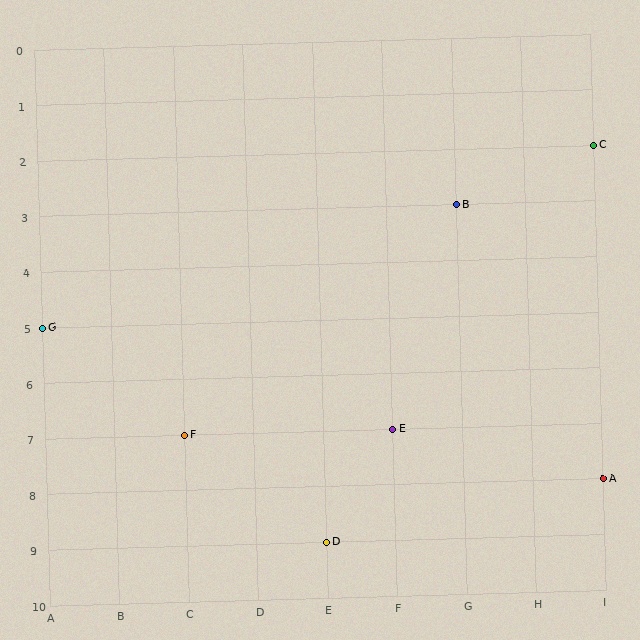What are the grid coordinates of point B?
Point B is at grid coordinates (G, 3).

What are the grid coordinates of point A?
Point A is at grid coordinates (I, 8).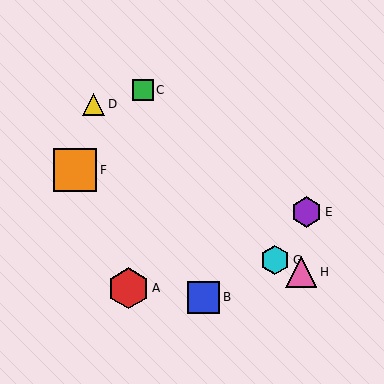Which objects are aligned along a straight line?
Objects F, G, H are aligned along a straight line.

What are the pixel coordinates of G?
Object G is at (275, 260).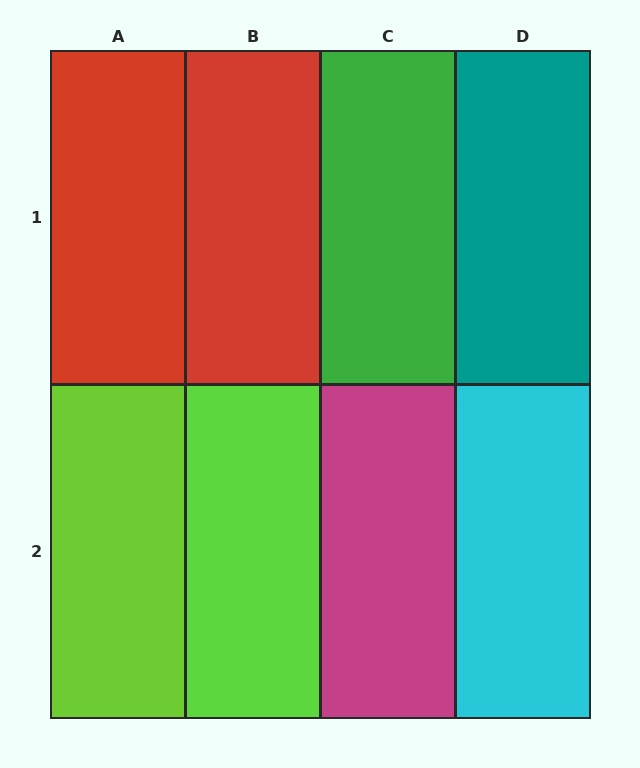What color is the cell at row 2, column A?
Lime.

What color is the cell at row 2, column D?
Cyan.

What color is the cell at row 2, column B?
Lime.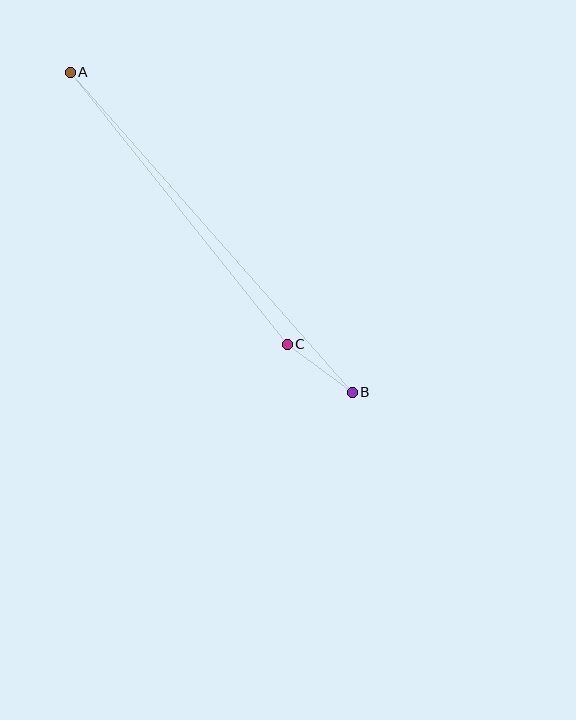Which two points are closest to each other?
Points B and C are closest to each other.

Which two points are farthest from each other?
Points A and B are farthest from each other.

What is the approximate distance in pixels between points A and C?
The distance between A and C is approximately 348 pixels.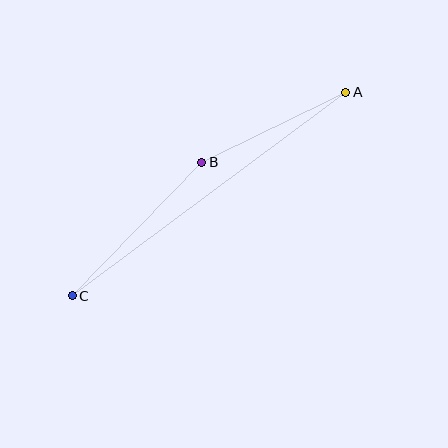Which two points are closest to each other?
Points A and B are closest to each other.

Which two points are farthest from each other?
Points A and C are farthest from each other.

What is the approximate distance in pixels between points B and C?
The distance between B and C is approximately 186 pixels.